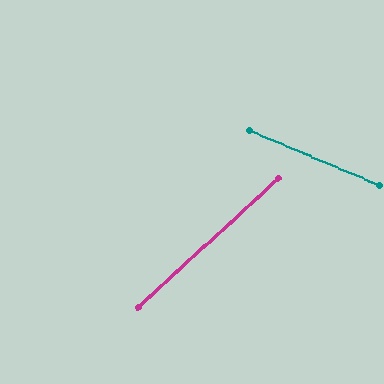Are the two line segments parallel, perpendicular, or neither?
Neither parallel nor perpendicular — they differ by about 66°.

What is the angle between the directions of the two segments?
Approximately 66 degrees.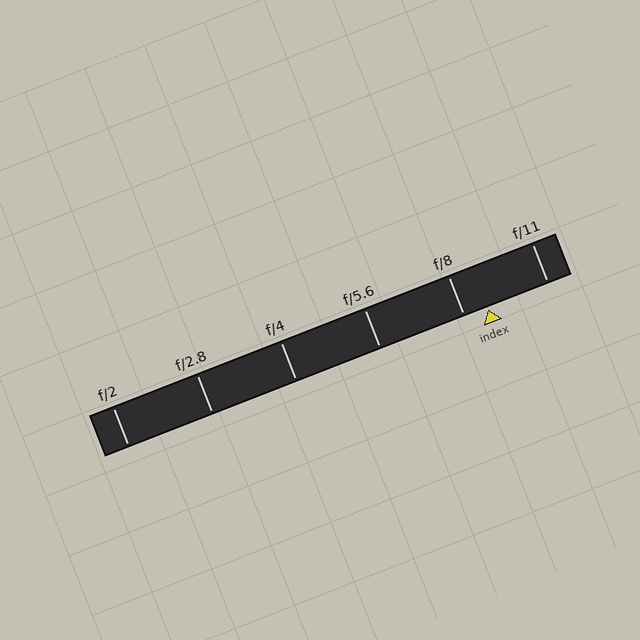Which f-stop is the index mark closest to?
The index mark is closest to f/8.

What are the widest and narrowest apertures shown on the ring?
The widest aperture shown is f/2 and the narrowest is f/11.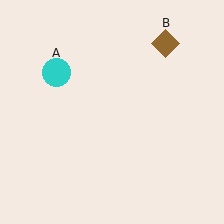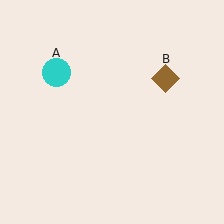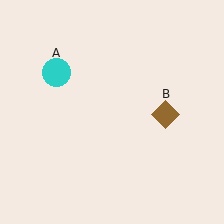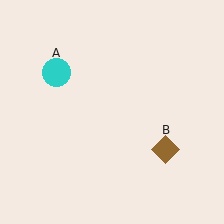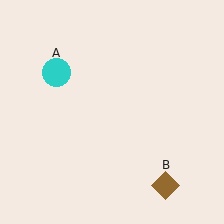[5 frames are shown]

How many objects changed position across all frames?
1 object changed position: brown diamond (object B).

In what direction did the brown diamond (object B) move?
The brown diamond (object B) moved down.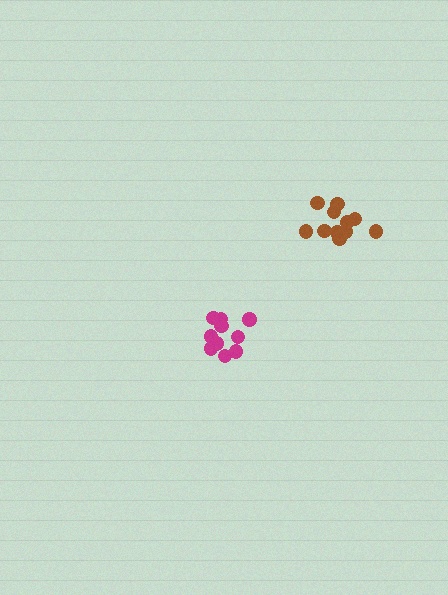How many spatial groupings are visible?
There are 2 spatial groupings.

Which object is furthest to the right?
The brown cluster is rightmost.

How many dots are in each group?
Group 1: 10 dots, Group 2: 11 dots (21 total).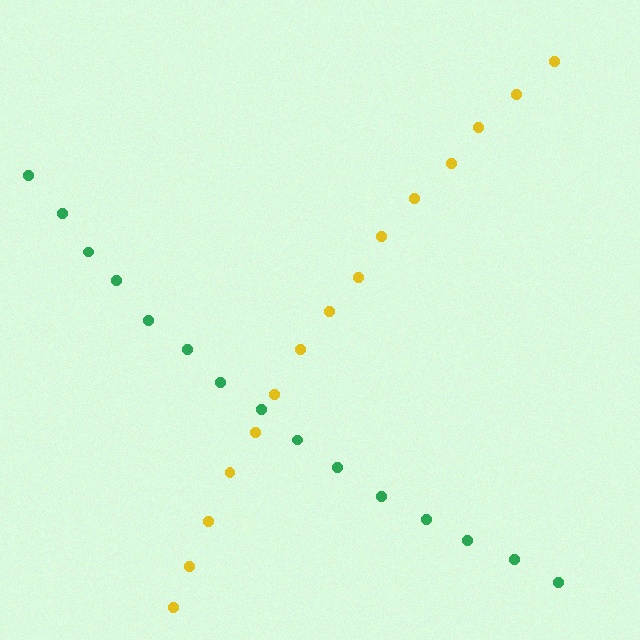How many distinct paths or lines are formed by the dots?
There are 2 distinct paths.